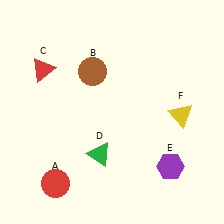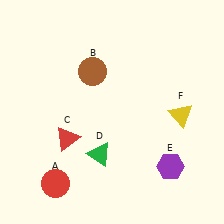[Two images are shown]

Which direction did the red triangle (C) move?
The red triangle (C) moved down.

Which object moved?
The red triangle (C) moved down.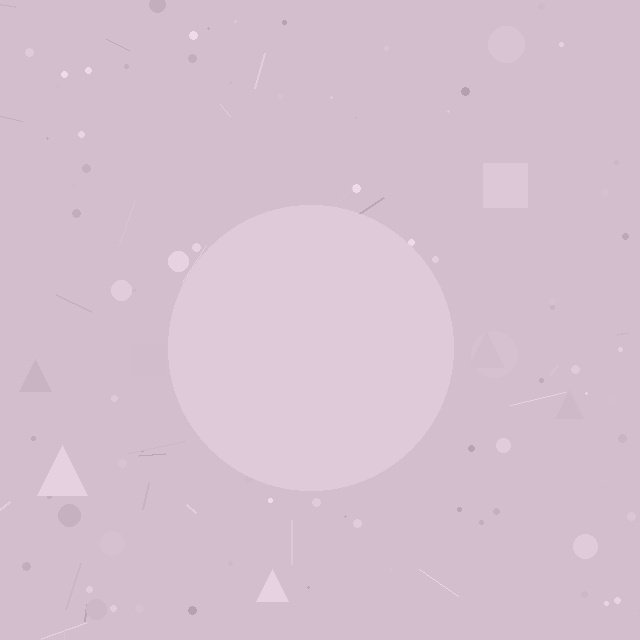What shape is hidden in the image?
A circle is hidden in the image.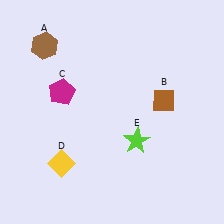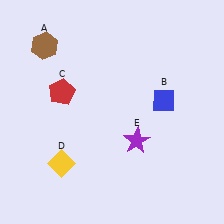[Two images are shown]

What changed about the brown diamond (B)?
In Image 1, B is brown. In Image 2, it changed to blue.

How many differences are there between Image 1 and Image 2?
There are 3 differences between the two images.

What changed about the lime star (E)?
In Image 1, E is lime. In Image 2, it changed to purple.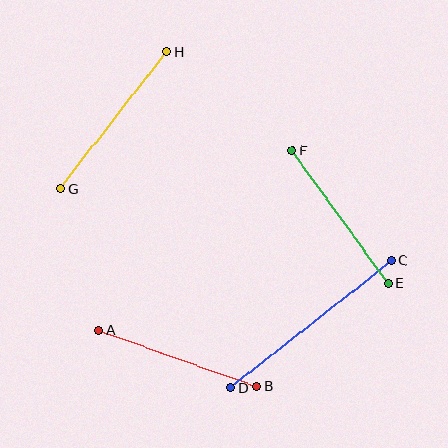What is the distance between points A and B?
The distance is approximately 167 pixels.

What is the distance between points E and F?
The distance is approximately 164 pixels.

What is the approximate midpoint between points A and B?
The midpoint is at approximately (178, 358) pixels.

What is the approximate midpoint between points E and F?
The midpoint is at approximately (340, 217) pixels.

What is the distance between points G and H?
The distance is approximately 173 pixels.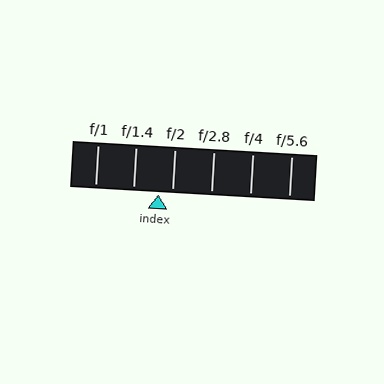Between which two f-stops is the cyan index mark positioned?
The index mark is between f/1.4 and f/2.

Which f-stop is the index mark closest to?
The index mark is closest to f/2.